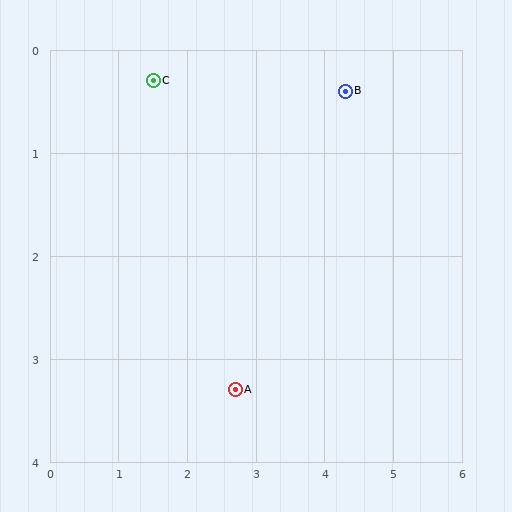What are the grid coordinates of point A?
Point A is at approximately (2.7, 3.3).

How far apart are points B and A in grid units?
Points B and A are about 3.3 grid units apart.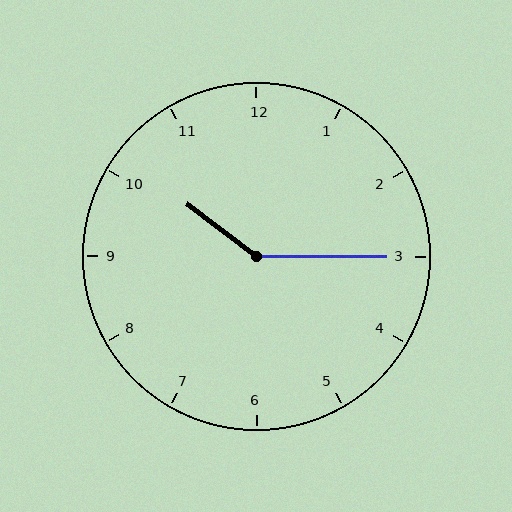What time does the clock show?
10:15.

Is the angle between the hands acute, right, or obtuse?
It is obtuse.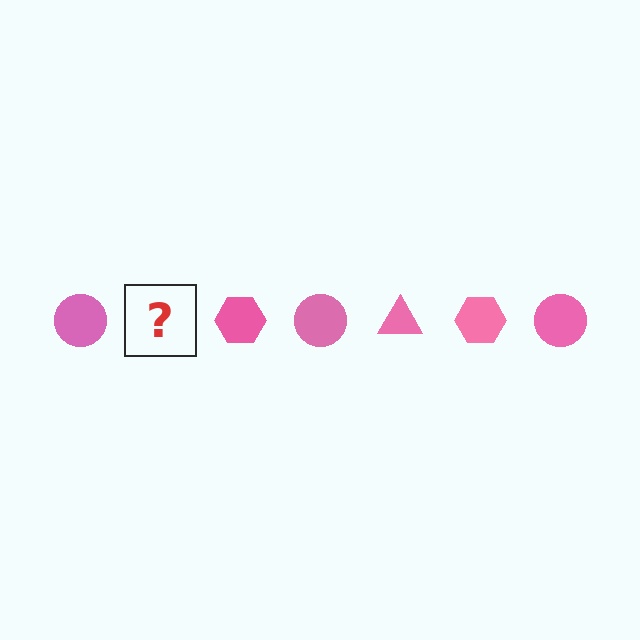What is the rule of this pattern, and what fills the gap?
The rule is that the pattern cycles through circle, triangle, hexagon shapes in pink. The gap should be filled with a pink triangle.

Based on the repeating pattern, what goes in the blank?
The blank should be a pink triangle.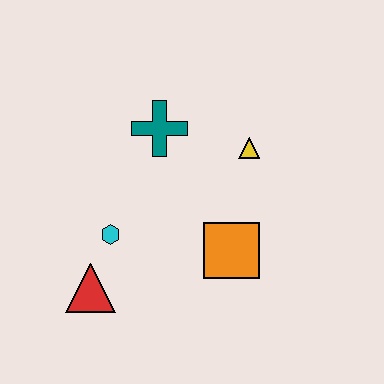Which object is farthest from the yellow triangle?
The red triangle is farthest from the yellow triangle.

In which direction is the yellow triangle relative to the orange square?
The yellow triangle is above the orange square.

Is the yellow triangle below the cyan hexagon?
No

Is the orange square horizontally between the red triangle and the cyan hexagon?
No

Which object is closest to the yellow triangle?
The teal cross is closest to the yellow triangle.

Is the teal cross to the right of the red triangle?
Yes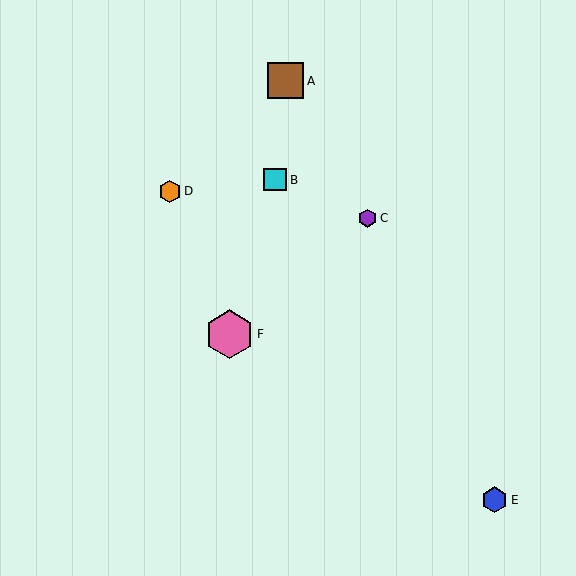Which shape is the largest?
The pink hexagon (labeled F) is the largest.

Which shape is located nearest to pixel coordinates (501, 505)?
The blue hexagon (labeled E) at (495, 500) is nearest to that location.